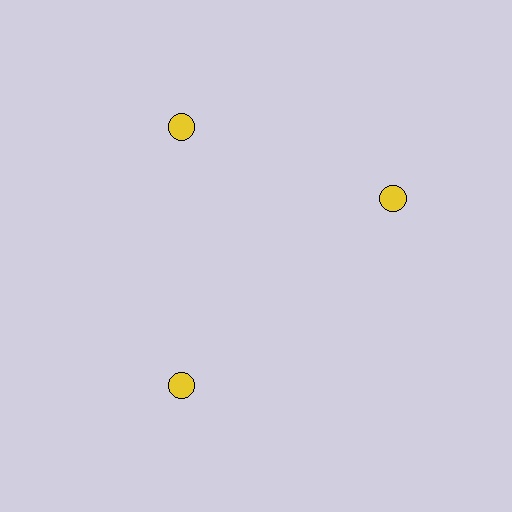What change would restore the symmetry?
The symmetry would be restored by rotating it back into even spacing with its neighbors so that all 3 circles sit at equal angles and equal distance from the center.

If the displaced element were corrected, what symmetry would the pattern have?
It would have 3-fold rotational symmetry — the pattern would map onto itself every 120 degrees.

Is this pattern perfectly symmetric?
No. The 3 yellow circles are arranged in a ring, but one element near the 3 o'clock position is rotated out of alignment along the ring, breaking the 3-fold rotational symmetry.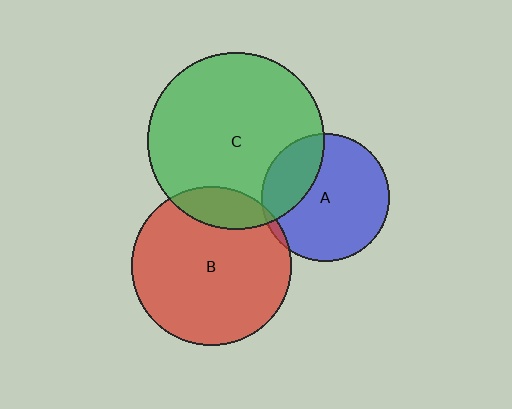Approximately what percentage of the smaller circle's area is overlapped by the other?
Approximately 25%.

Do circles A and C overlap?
Yes.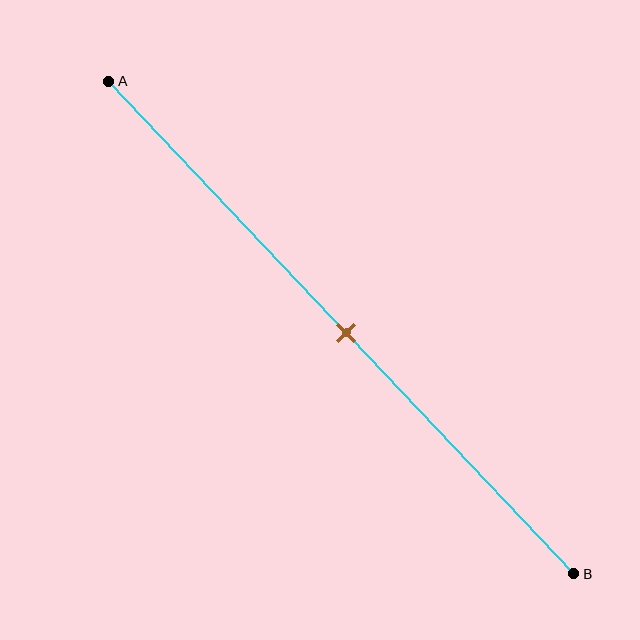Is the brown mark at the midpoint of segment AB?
Yes, the mark is approximately at the midpoint.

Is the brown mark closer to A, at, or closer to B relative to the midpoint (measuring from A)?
The brown mark is approximately at the midpoint of segment AB.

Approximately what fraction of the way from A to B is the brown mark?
The brown mark is approximately 50% of the way from A to B.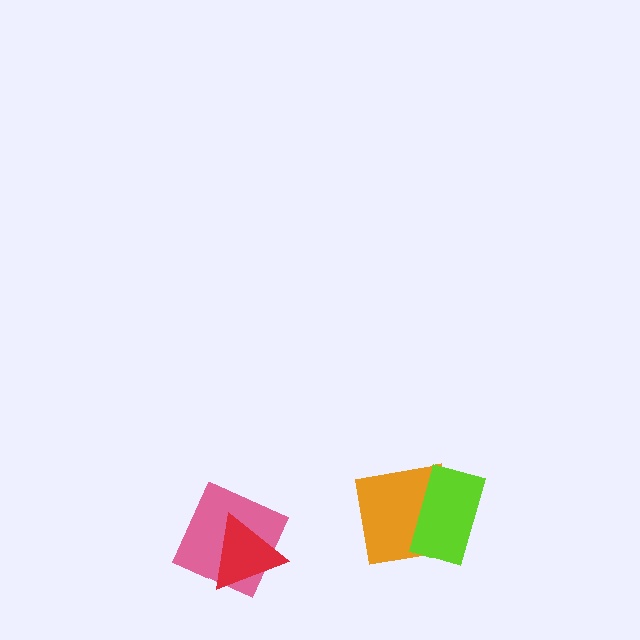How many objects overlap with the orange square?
1 object overlaps with the orange square.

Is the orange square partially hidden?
Yes, it is partially covered by another shape.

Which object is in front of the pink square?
The red triangle is in front of the pink square.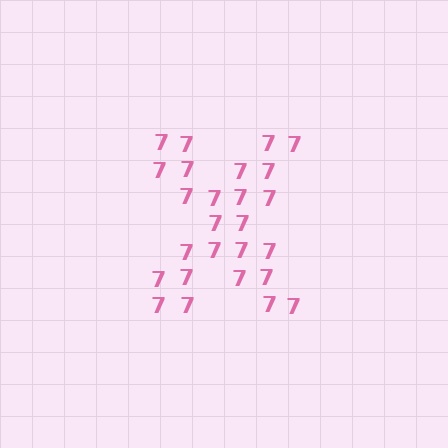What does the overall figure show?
The overall figure shows the letter X.